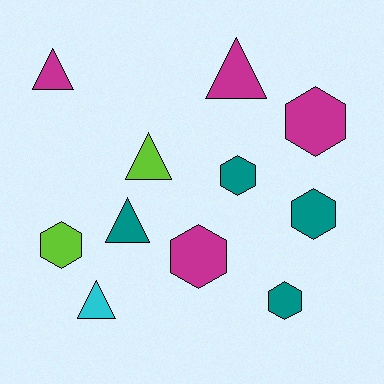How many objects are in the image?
There are 11 objects.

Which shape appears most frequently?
Hexagon, with 6 objects.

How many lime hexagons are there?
There is 1 lime hexagon.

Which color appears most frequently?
Magenta, with 4 objects.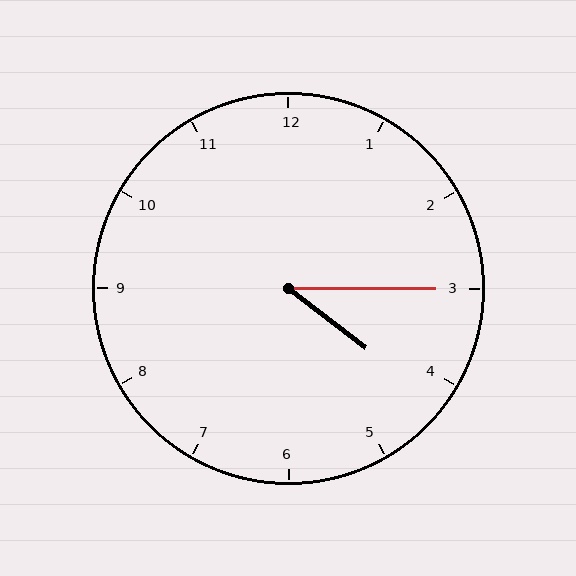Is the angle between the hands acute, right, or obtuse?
It is acute.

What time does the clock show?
4:15.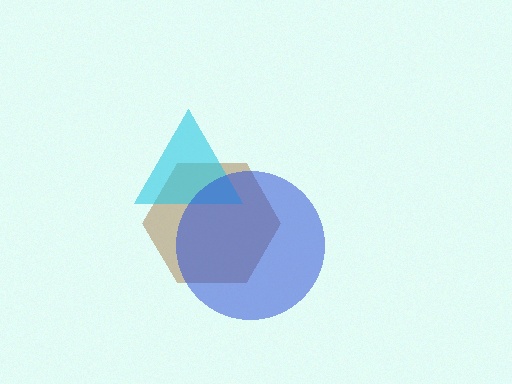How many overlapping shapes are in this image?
There are 3 overlapping shapes in the image.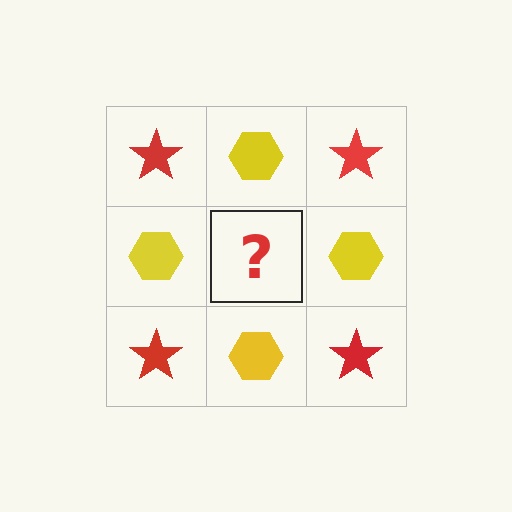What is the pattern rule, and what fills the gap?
The rule is that it alternates red star and yellow hexagon in a checkerboard pattern. The gap should be filled with a red star.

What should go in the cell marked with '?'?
The missing cell should contain a red star.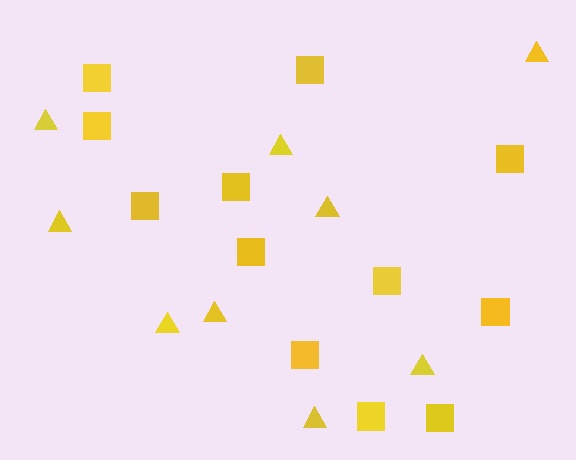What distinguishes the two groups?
There are 2 groups: one group of squares (12) and one group of triangles (9).